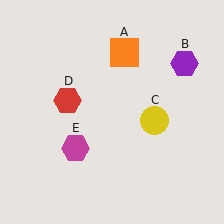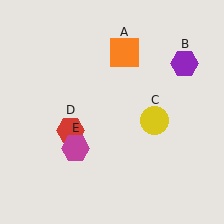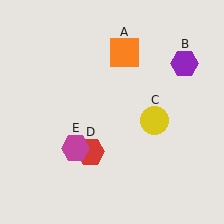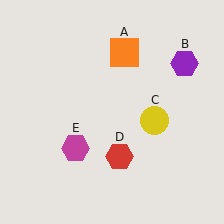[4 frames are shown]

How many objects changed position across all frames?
1 object changed position: red hexagon (object D).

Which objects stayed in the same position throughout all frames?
Orange square (object A) and purple hexagon (object B) and yellow circle (object C) and magenta hexagon (object E) remained stationary.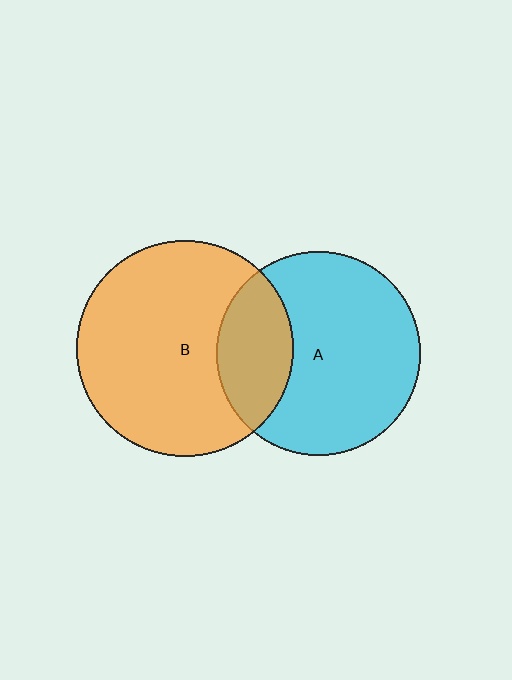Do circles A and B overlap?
Yes.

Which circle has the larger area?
Circle B (orange).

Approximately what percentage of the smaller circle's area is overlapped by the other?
Approximately 25%.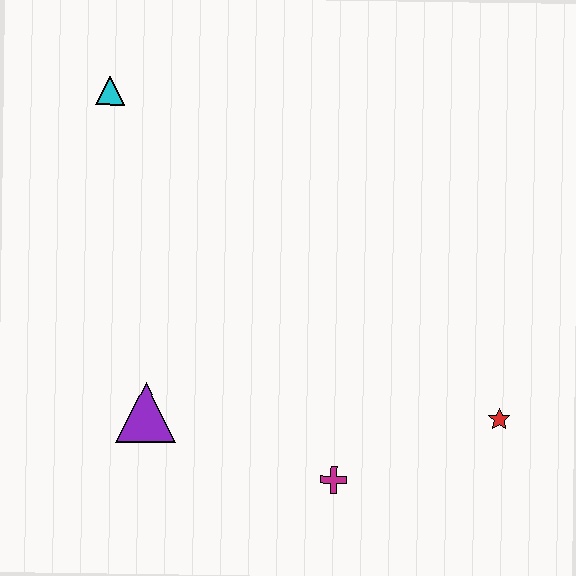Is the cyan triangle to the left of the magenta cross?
Yes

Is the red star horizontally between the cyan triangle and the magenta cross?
No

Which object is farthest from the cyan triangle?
The red star is farthest from the cyan triangle.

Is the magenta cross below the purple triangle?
Yes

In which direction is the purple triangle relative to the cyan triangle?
The purple triangle is below the cyan triangle.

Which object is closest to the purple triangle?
The magenta cross is closest to the purple triangle.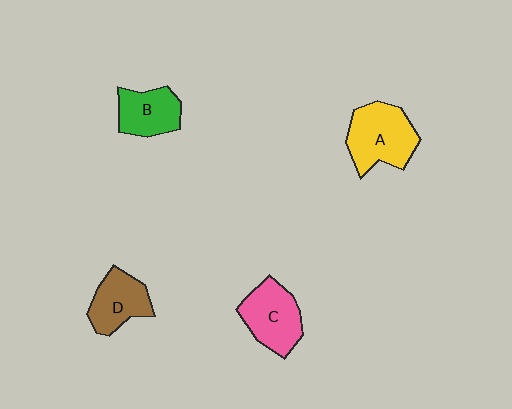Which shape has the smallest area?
Shape B (green).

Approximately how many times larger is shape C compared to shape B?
Approximately 1.2 times.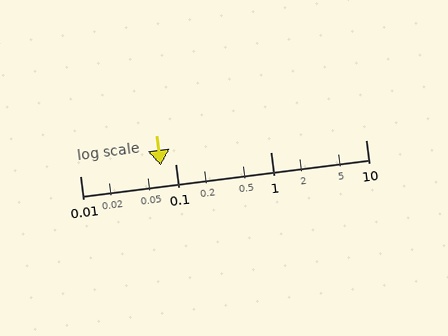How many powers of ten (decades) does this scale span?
The scale spans 3 decades, from 0.01 to 10.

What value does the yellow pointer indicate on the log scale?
The pointer indicates approximately 0.07.